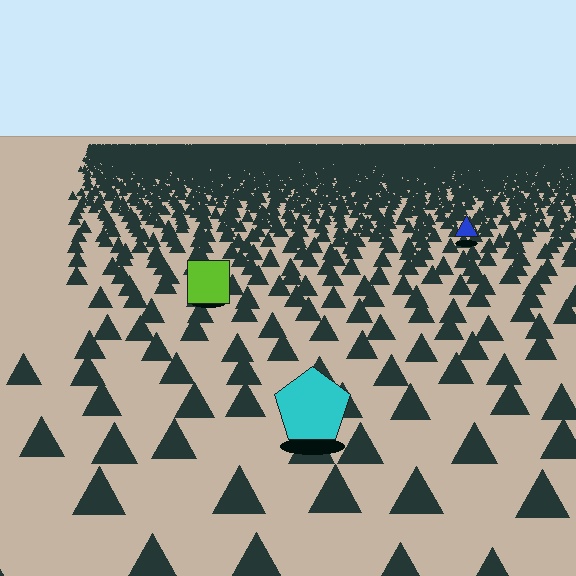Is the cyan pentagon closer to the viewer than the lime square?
Yes. The cyan pentagon is closer — you can tell from the texture gradient: the ground texture is coarser near it.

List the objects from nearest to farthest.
From nearest to farthest: the cyan pentagon, the lime square, the blue triangle.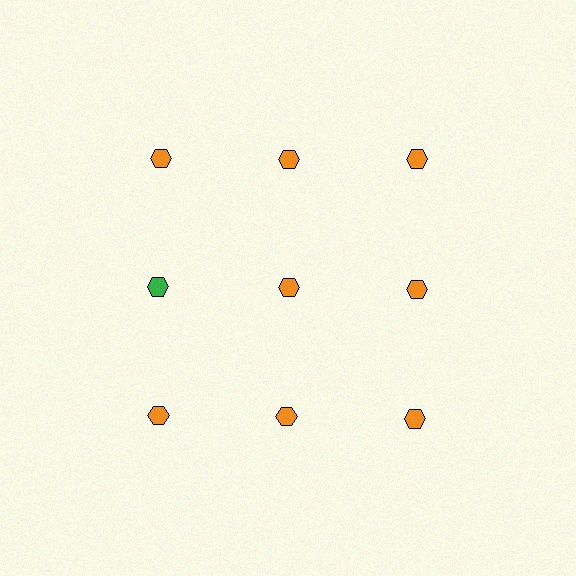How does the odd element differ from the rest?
It has a different color: green instead of orange.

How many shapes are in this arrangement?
There are 9 shapes arranged in a grid pattern.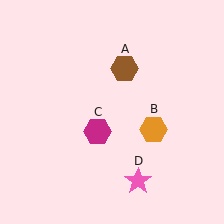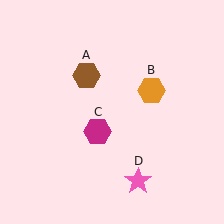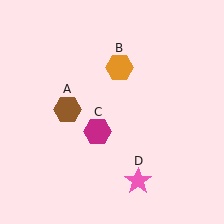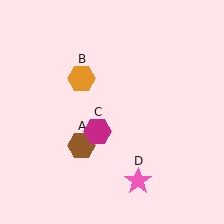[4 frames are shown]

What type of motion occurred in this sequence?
The brown hexagon (object A), orange hexagon (object B) rotated counterclockwise around the center of the scene.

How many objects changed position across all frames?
2 objects changed position: brown hexagon (object A), orange hexagon (object B).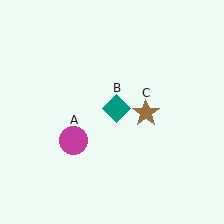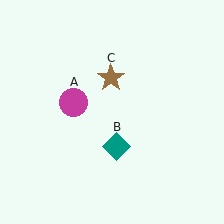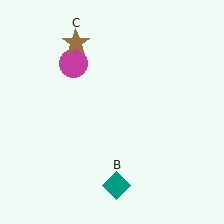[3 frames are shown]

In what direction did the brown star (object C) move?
The brown star (object C) moved up and to the left.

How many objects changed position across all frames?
3 objects changed position: magenta circle (object A), teal diamond (object B), brown star (object C).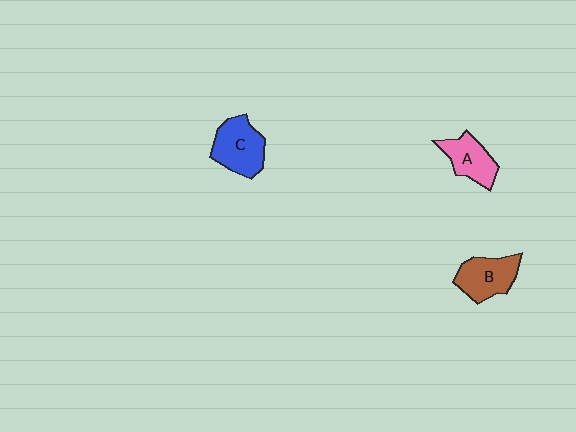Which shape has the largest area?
Shape C (blue).